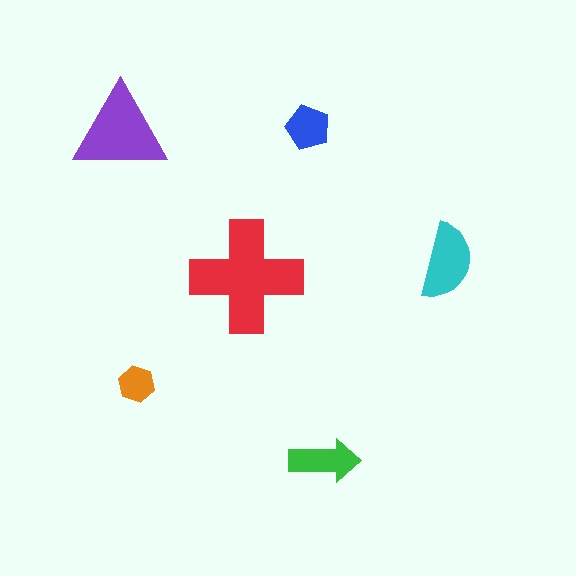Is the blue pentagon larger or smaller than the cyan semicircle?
Smaller.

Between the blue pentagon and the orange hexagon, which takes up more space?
The blue pentagon.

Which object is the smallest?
The orange hexagon.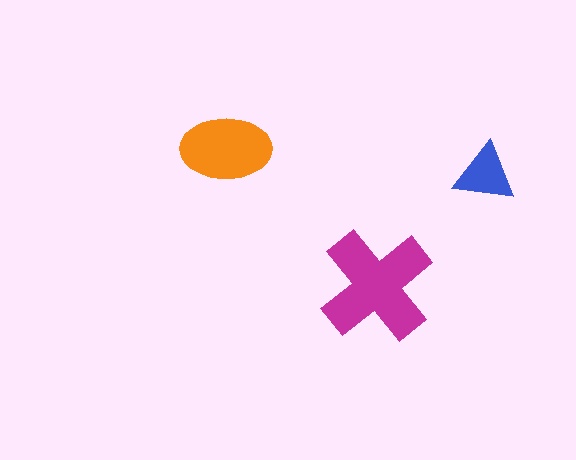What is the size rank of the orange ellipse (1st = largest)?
2nd.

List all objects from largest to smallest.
The magenta cross, the orange ellipse, the blue triangle.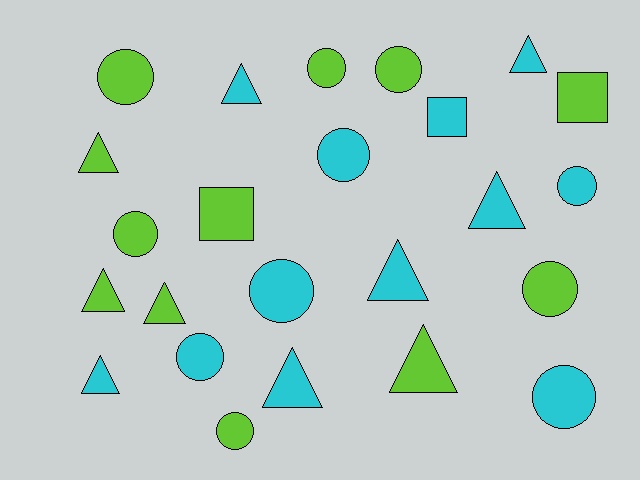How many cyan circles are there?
There are 5 cyan circles.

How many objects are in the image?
There are 24 objects.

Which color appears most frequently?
Cyan, with 12 objects.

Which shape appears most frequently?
Circle, with 11 objects.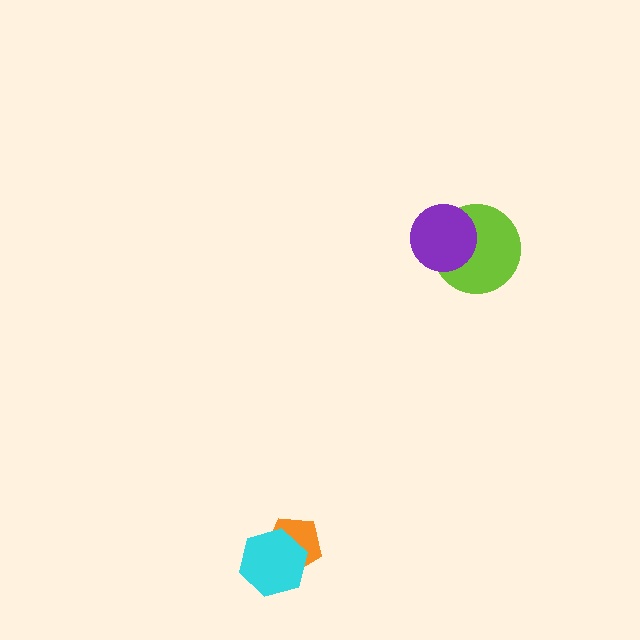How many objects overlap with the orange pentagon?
1 object overlaps with the orange pentagon.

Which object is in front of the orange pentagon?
The cyan hexagon is in front of the orange pentagon.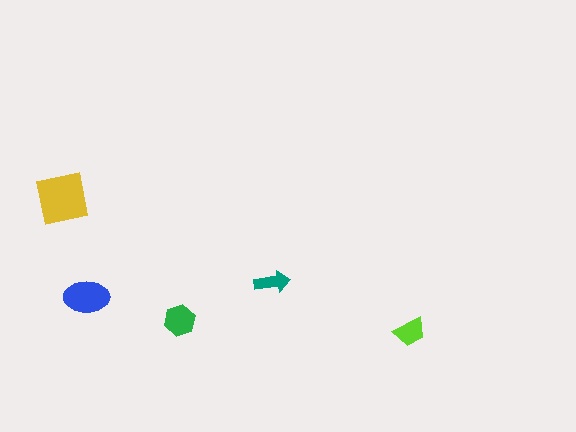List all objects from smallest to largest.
The teal arrow, the lime trapezoid, the green hexagon, the blue ellipse, the yellow square.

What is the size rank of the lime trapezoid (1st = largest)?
4th.